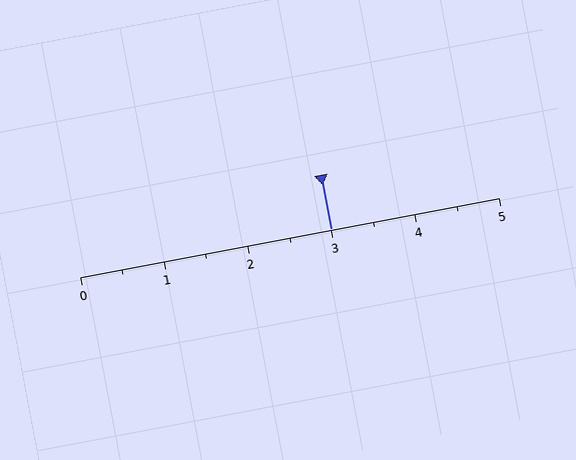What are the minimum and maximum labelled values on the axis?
The axis runs from 0 to 5.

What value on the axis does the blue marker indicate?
The marker indicates approximately 3.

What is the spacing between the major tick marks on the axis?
The major ticks are spaced 1 apart.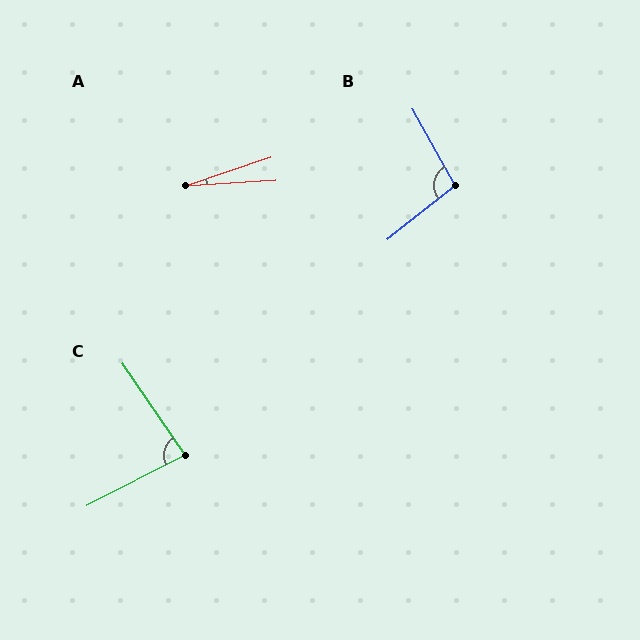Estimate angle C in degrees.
Approximately 83 degrees.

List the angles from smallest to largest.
A (15°), C (83°), B (99°).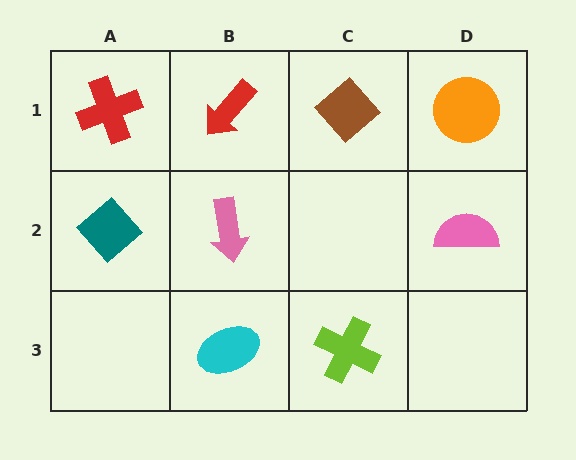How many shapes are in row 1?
4 shapes.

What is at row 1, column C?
A brown diamond.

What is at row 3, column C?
A lime cross.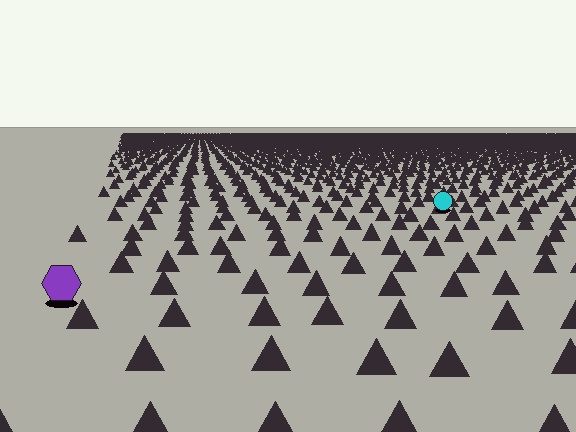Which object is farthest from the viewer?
The cyan circle is farthest from the viewer. It appears smaller and the ground texture around it is denser.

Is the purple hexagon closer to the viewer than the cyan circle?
Yes. The purple hexagon is closer — you can tell from the texture gradient: the ground texture is coarser near it.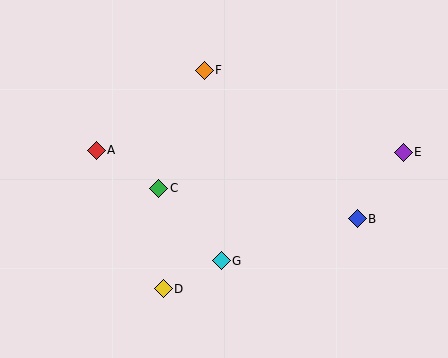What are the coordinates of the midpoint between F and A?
The midpoint between F and A is at (150, 110).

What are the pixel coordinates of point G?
Point G is at (221, 261).